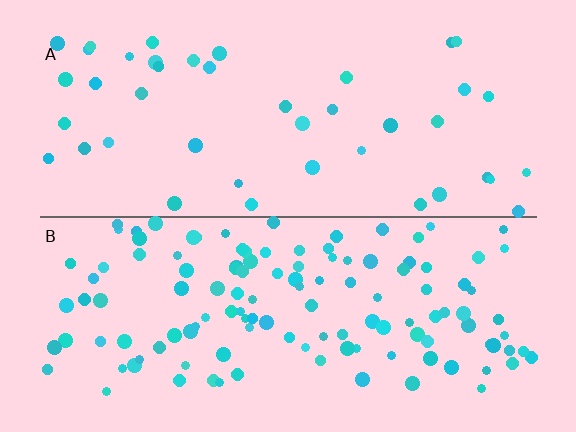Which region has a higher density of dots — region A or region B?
B (the bottom).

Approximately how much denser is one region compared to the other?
Approximately 2.9× — region B over region A.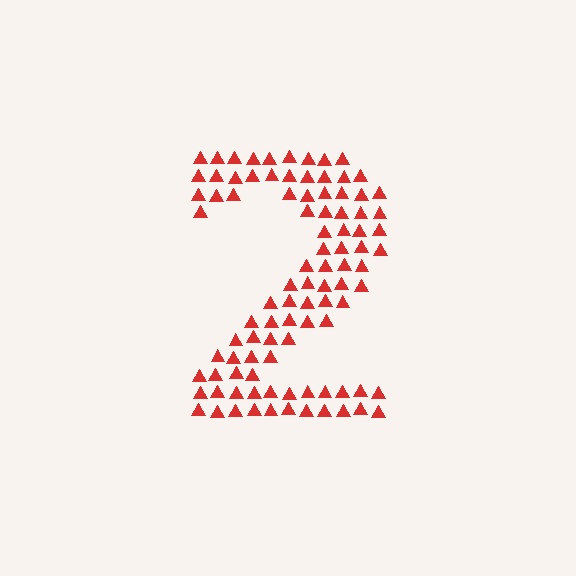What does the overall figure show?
The overall figure shows the digit 2.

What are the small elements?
The small elements are triangles.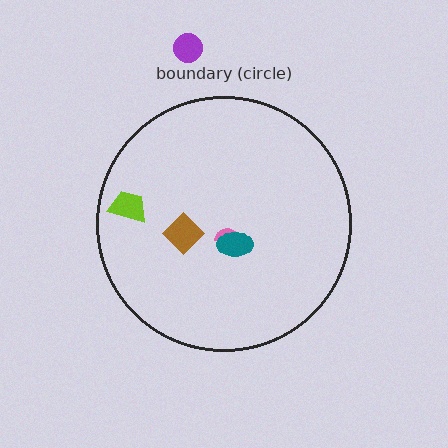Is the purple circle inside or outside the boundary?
Outside.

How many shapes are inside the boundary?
4 inside, 1 outside.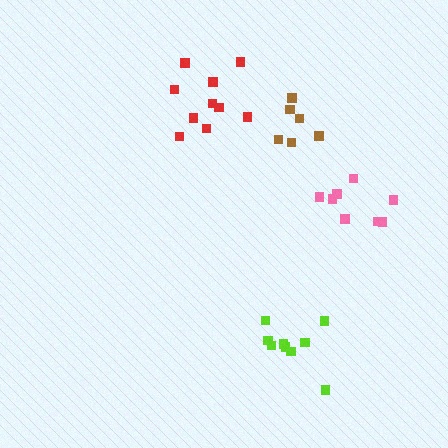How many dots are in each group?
Group 1: 10 dots, Group 2: 8 dots, Group 3: 9 dots, Group 4: 6 dots (33 total).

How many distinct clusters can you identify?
There are 4 distinct clusters.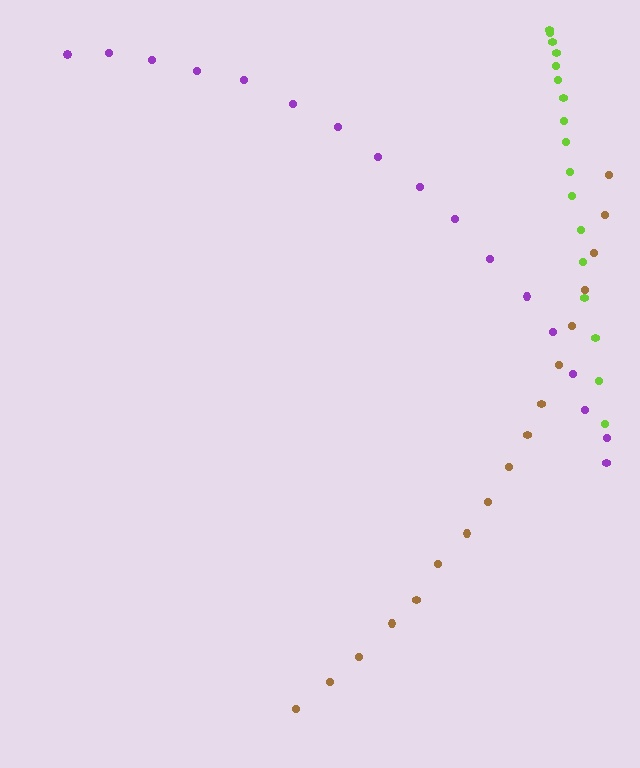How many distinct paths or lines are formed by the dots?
There are 3 distinct paths.